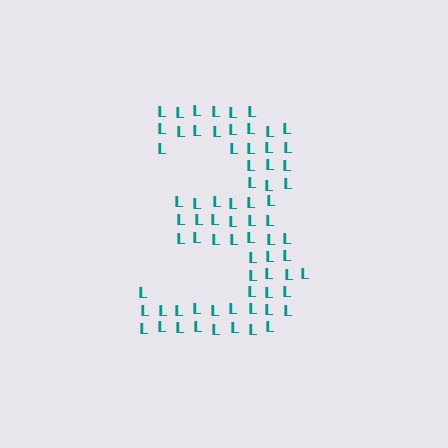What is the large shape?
The large shape is the digit 3.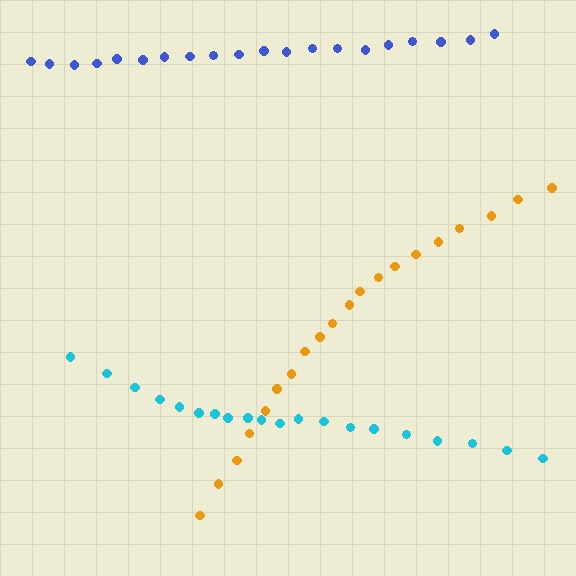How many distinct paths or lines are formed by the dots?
There are 3 distinct paths.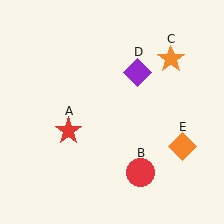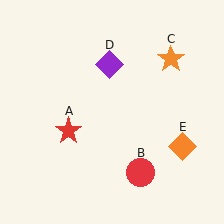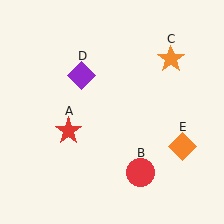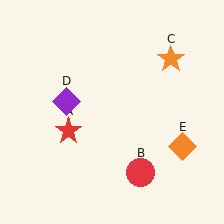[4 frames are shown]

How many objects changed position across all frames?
1 object changed position: purple diamond (object D).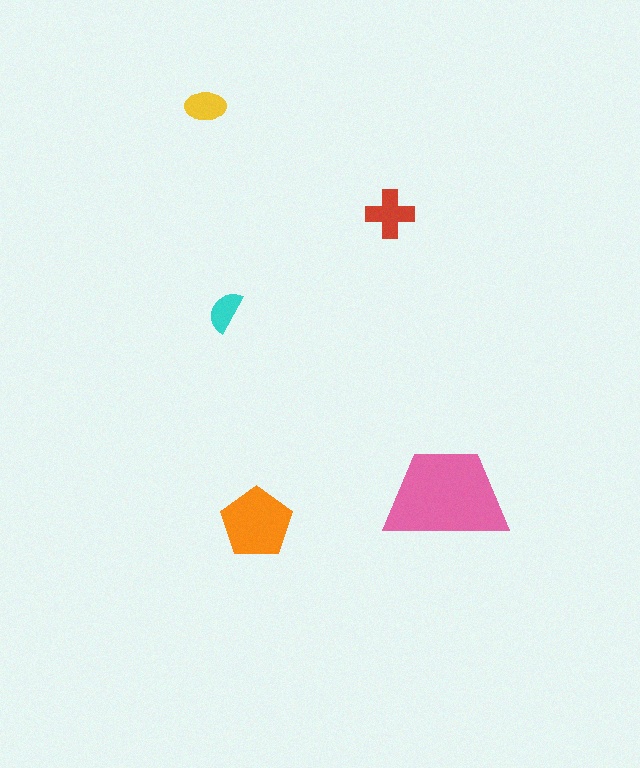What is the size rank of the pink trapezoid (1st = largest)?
1st.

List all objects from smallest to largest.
The cyan semicircle, the yellow ellipse, the red cross, the orange pentagon, the pink trapezoid.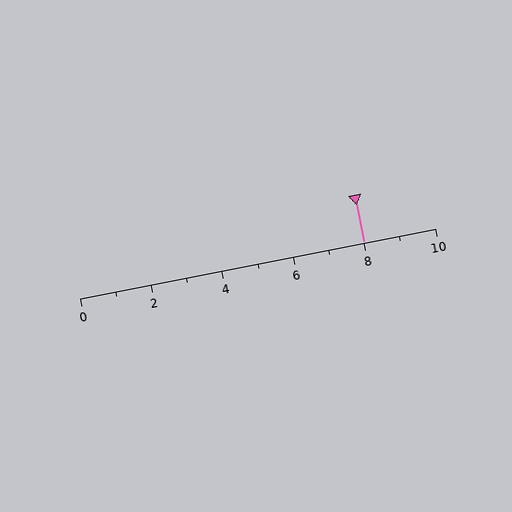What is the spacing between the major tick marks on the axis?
The major ticks are spaced 2 apart.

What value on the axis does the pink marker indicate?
The marker indicates approximately 8.